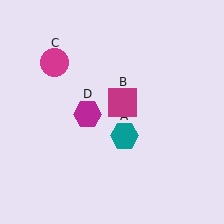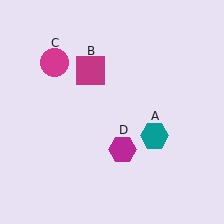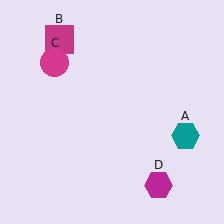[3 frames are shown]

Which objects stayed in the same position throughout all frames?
Magenta circle (object C) remained stationary.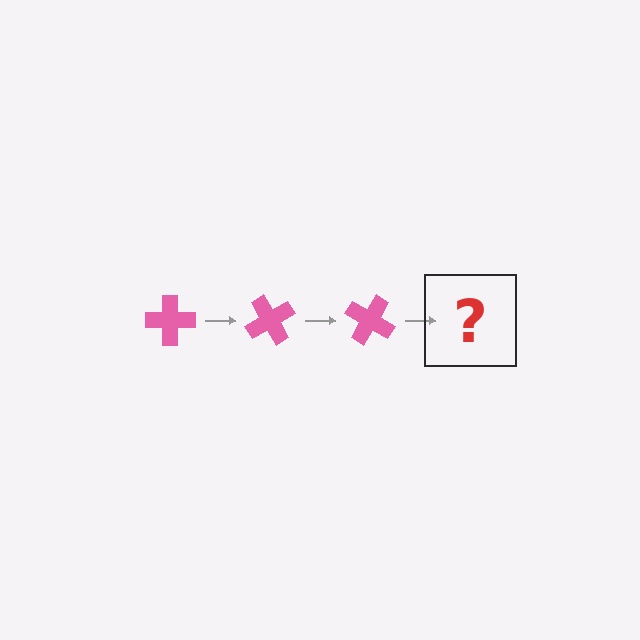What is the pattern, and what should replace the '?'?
The pattern is that the cross rotates 60 degrees each step. The '?' should be a pink cross rotated 180 degrees.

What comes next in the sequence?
The next element should be a pink cross rotated 180 degrees.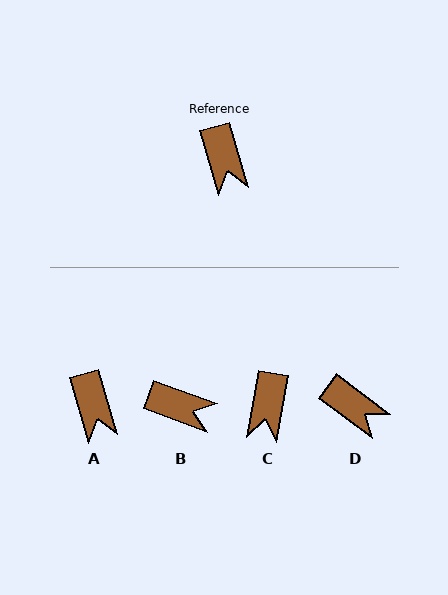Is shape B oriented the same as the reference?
No, it is off by about 54 degrees.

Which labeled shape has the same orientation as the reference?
A.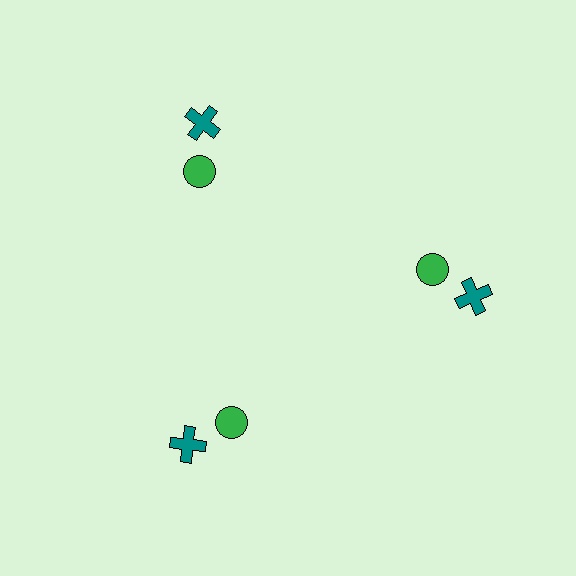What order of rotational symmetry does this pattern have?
This pattern has 3-fold rotational symmetry.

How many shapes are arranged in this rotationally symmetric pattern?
There are 6 shapes, arranged in 3 groups of 2.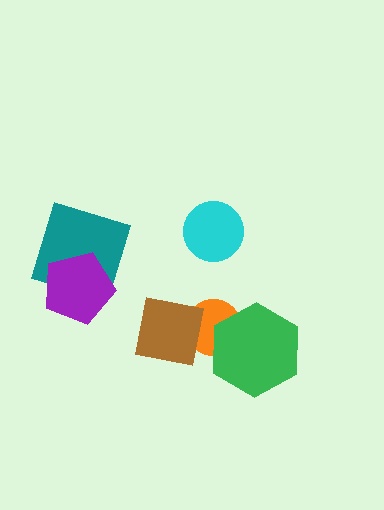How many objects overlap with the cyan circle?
0 objects overlap with the cyan circle.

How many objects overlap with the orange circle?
2 objects overlap with the orange circle.